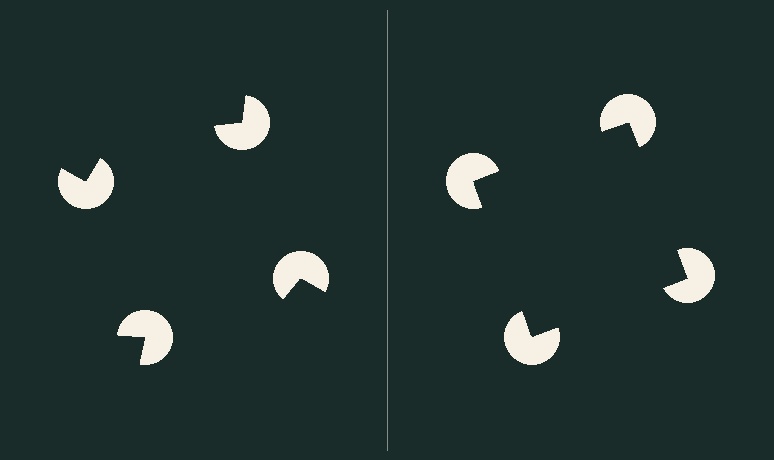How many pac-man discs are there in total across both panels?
8 — 4 on each side.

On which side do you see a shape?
An illusory square appears on the right side. On the left side the wedge cuts are rotated, so no coherent shape forms.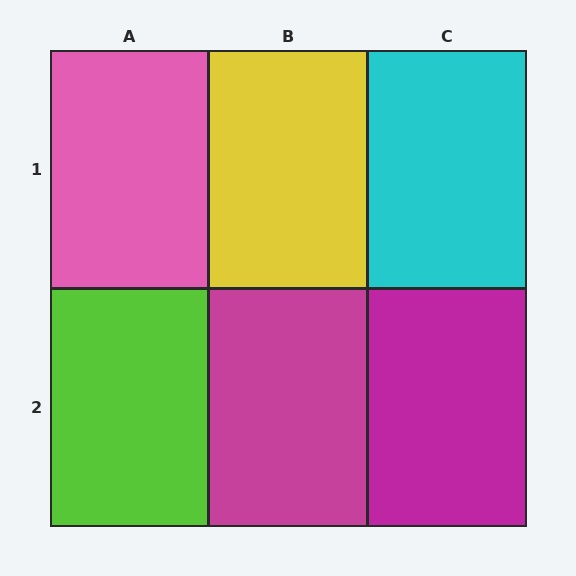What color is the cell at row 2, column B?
Magenta.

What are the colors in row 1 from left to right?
Pink, yellow, cyan.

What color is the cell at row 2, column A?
Lime.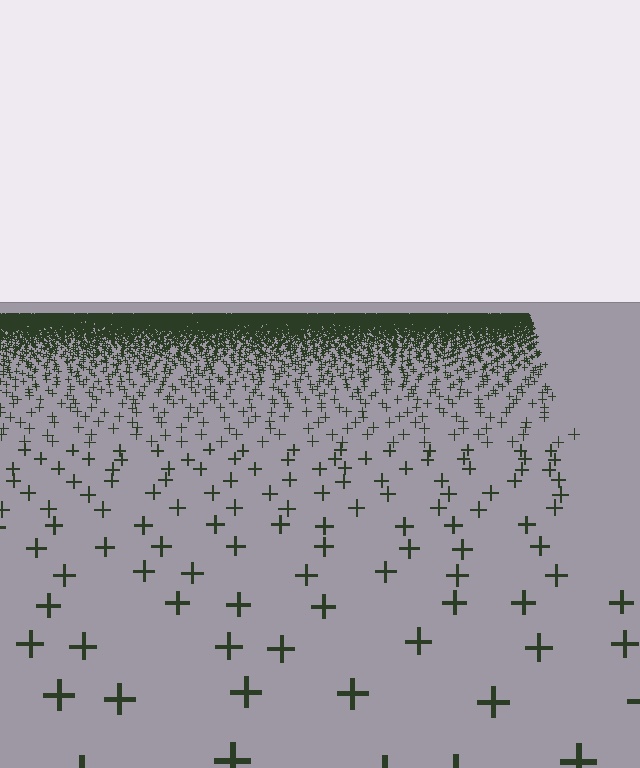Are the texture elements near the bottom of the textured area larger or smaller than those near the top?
Larger. Near the bottom, elements are closer to the viewer and appear at a bigger on-screen size.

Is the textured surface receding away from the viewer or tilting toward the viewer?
The surface is receding away from the viewer. Texture elements get smaller and denser toward the top.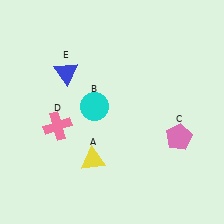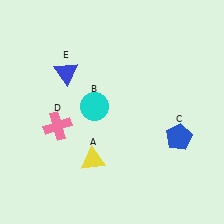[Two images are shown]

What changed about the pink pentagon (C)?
In Image 1, C is pink. In Image 2, it changed to blue.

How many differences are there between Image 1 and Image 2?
There is 1 difference between the two images.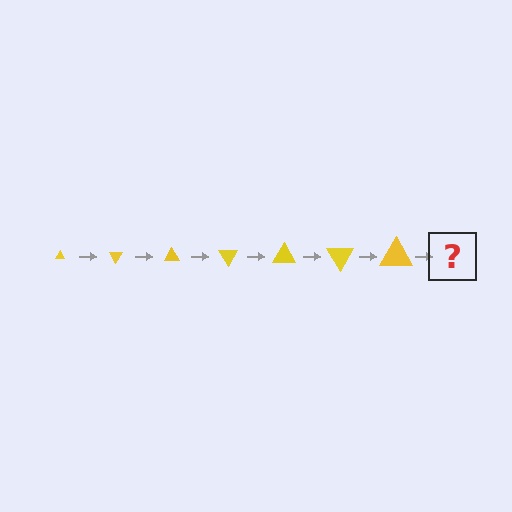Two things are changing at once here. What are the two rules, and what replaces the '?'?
The two rules are that the triangle grows larger each step and it rotates 60 degrees each step. The '?' should be a triangle, larger than the previous one and rotated 420 degrees from the start.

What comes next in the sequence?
The next element should be a triangle, larger than the previous one and rotated 420 degrees from the start.